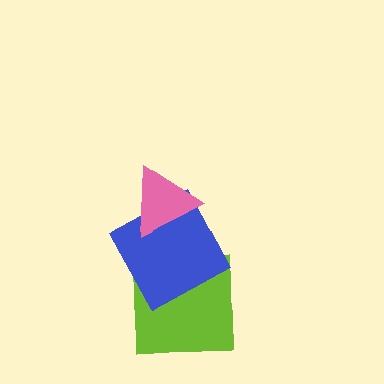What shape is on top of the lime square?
The blue square is on top of the lime square.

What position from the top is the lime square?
The lime square is 3rd from the top.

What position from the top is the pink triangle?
The pink triangle is 1st from the top.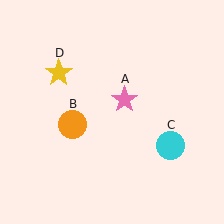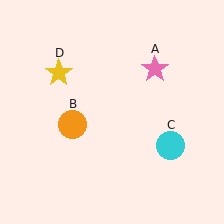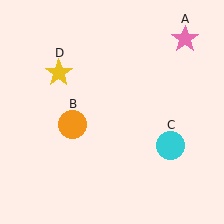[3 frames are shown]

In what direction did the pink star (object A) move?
The pink star (object A) moved up and to the right.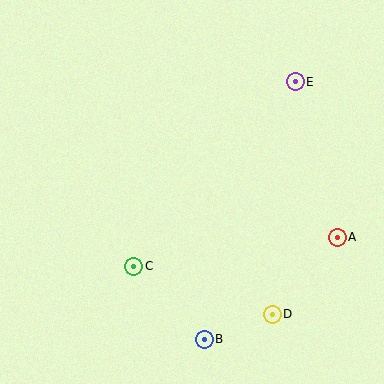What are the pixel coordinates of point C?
Point C is at (134, 266).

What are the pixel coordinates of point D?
Point D is at (272, 314).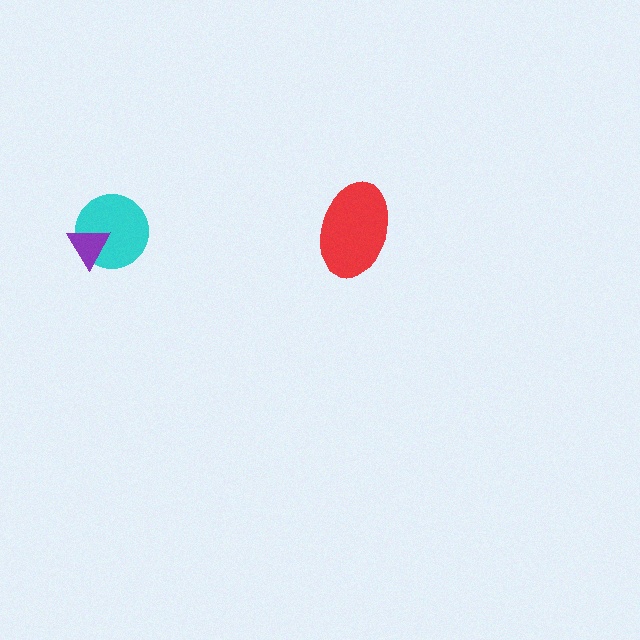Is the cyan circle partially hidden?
Yes, it is partially covered by another shape.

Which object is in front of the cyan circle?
The purple triangle is in front of the cyan circle.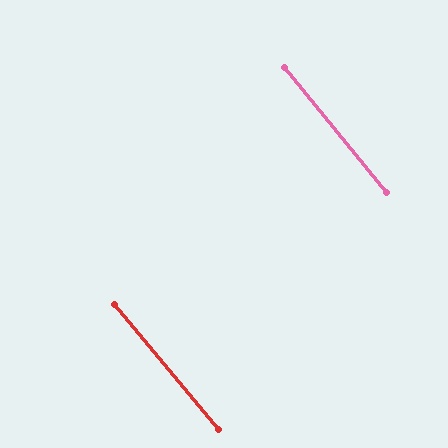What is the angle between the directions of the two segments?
Approximately 0 degrees.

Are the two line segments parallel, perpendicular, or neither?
Parallel — their directions differ by only 0.5°.